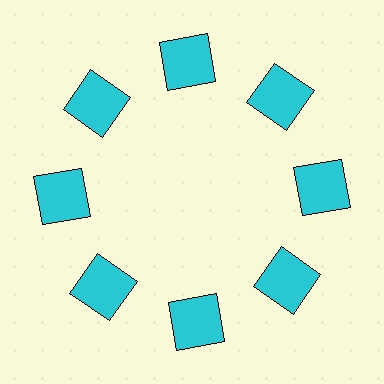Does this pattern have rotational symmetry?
Yes, this pattern has 8-fold rotational symmetry. It looks the same after rotating 45 degrees around the center.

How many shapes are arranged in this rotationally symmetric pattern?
There are 8 shapes, arranged in 8 groups of 1.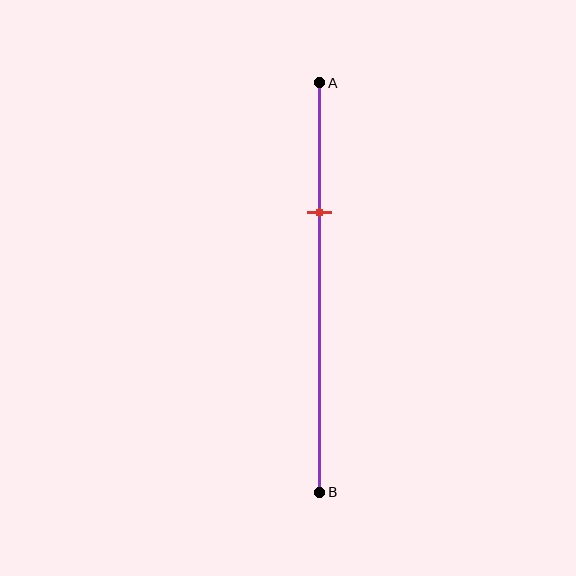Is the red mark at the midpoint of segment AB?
No, the mark is at about 30% from A, not at the 50% midpoint.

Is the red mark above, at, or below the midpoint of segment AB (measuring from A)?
The red mark is above the midpoint of segment AB.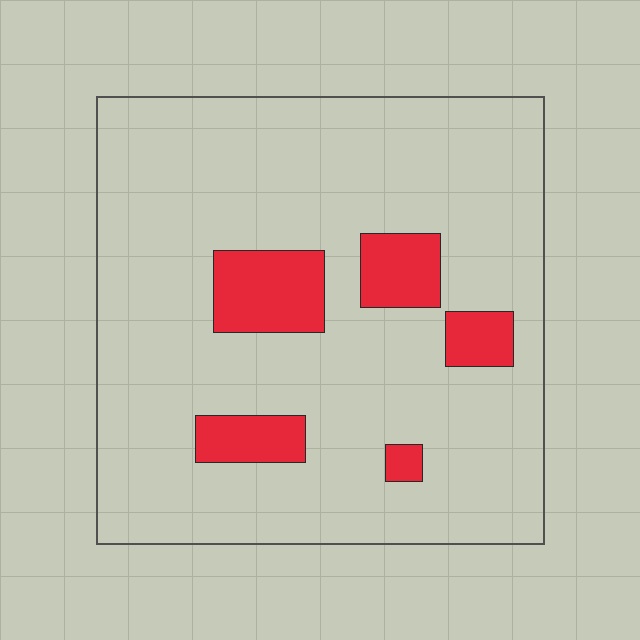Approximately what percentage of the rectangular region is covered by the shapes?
Approximately 15%.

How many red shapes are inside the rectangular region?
5.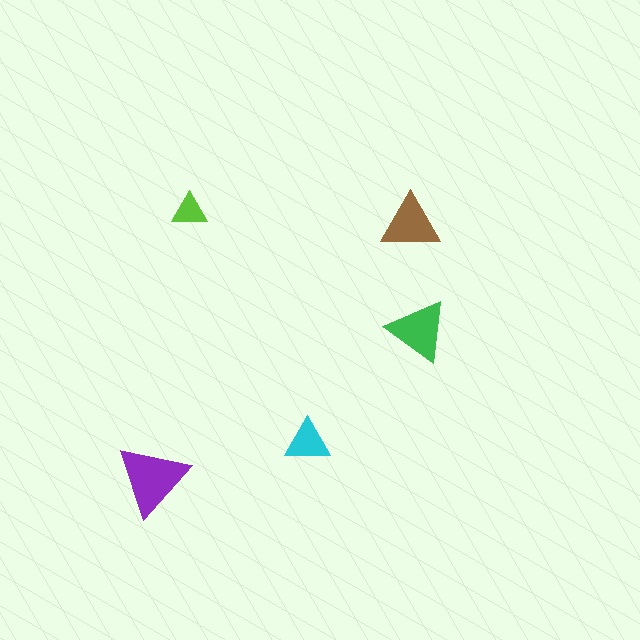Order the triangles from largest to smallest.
the purple one, the green one, the brown one, the cyan one, the lime one.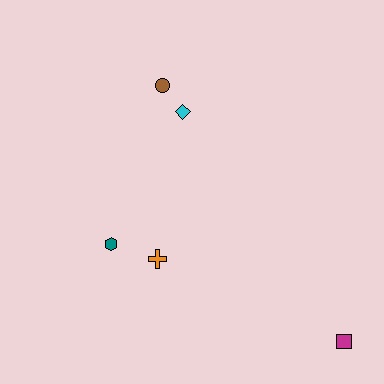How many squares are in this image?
There is 1 square.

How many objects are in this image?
There are 5 objects.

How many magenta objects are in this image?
There is 1 magenta object.